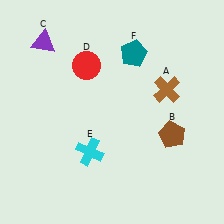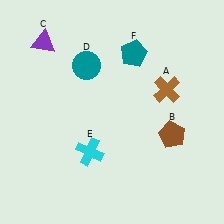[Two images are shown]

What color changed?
The circle (D) changed from red in Image 1 to teal in Image 2.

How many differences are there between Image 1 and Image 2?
There is 1 difference between the two images.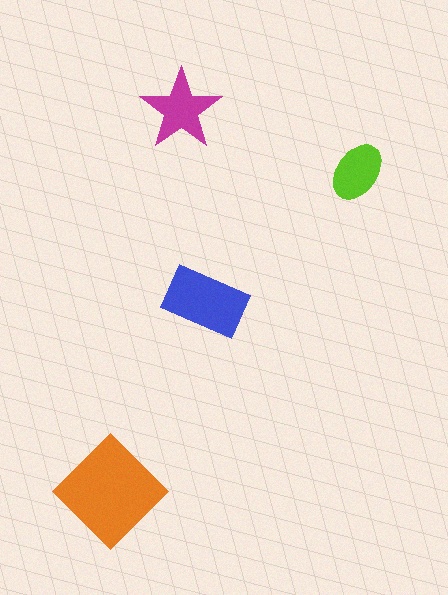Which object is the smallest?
The lime ellipse.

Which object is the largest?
The orange diamond.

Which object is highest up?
The magenta star is topmost.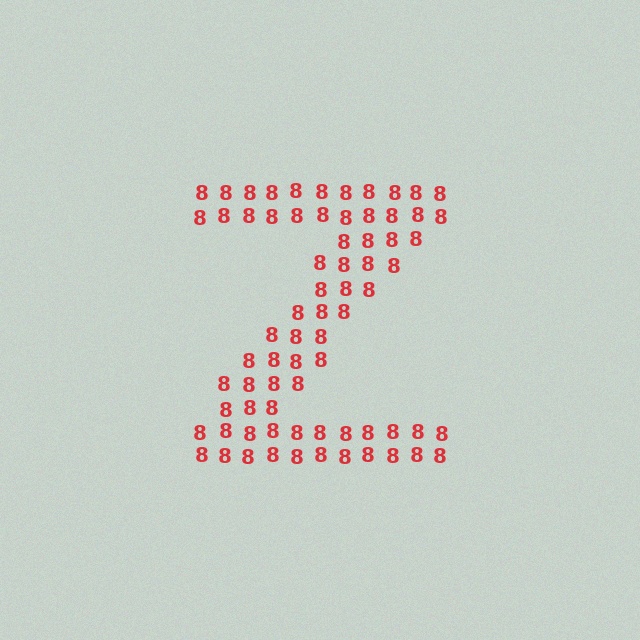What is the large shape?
The large shape is the letter Z.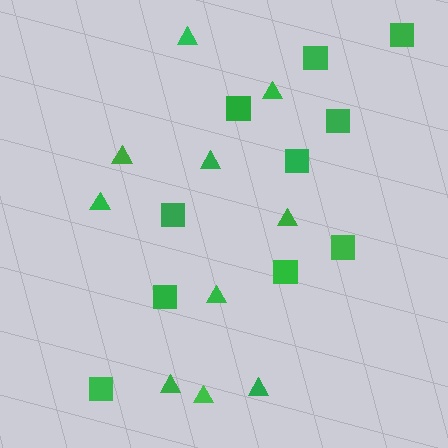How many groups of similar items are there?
There are 2 groups: one group of triangles (10) and one group of squares (10).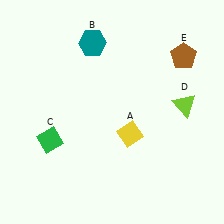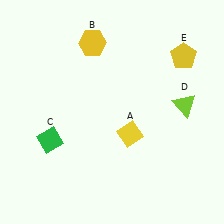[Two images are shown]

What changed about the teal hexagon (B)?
In Image 1, B is teal. In Image 2, it changed to yellow.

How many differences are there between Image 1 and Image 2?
There are 2 differences between the two images.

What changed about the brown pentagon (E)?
In Image 1, E is brown. In Image 2, it changed to yellow.